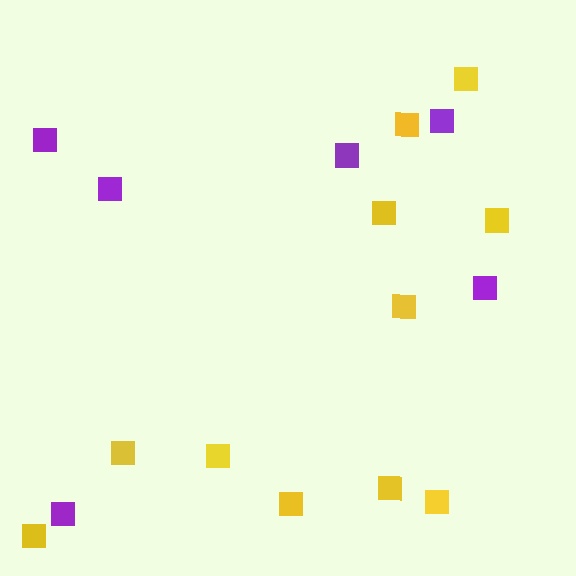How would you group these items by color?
There are 2 groups: one group of purple squares (6) and one group of yellow squares (11).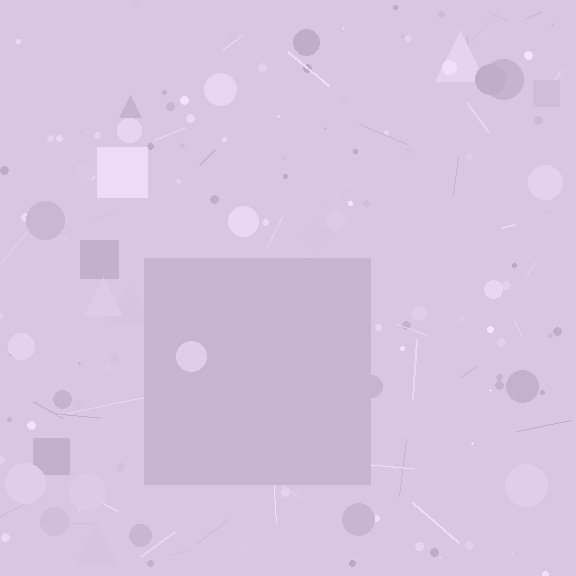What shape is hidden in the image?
A square is hidden in the image.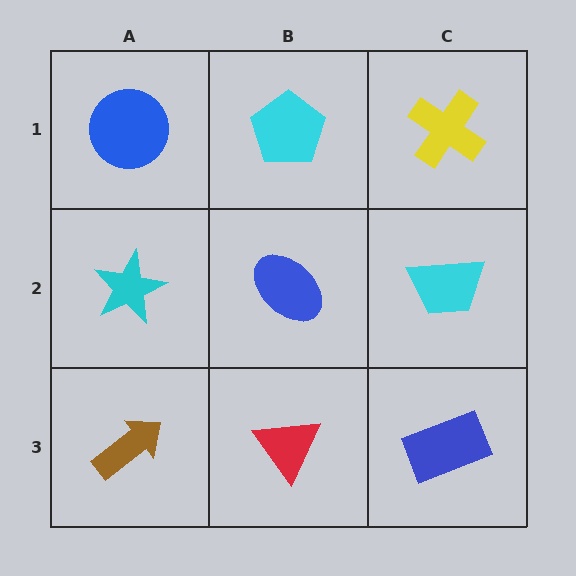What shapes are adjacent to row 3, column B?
A blue ellipse (row 2, column B), a brown arrow (row 3, column A), a blue rectangle (row 3, column C).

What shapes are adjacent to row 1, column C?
A cyan trapezoid (row 2, column C), a cyan pentagon (row 1, column B).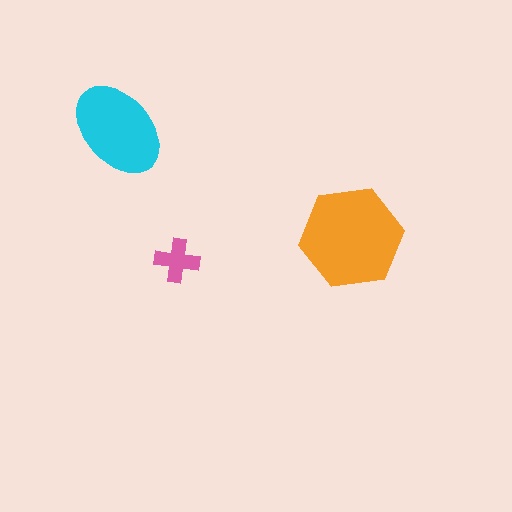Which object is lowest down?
The pink cross is bottommost.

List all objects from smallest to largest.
The pink cross, the cyan ellipse, the orange hexagon.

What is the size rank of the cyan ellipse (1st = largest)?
2nd.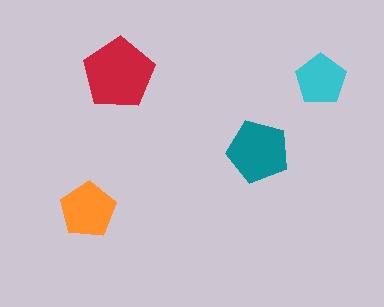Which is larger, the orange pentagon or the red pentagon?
The red one.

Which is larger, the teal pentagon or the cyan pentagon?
The teal one.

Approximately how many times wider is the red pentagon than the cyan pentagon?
About 1.5 times wider.